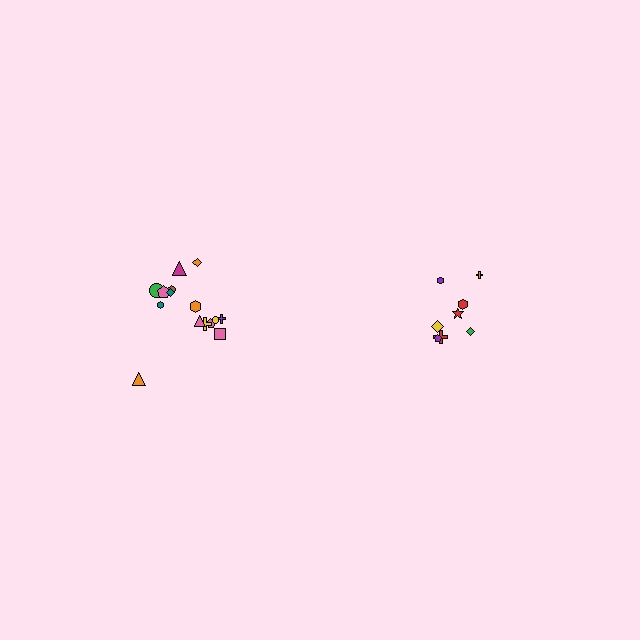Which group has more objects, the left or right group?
The left group.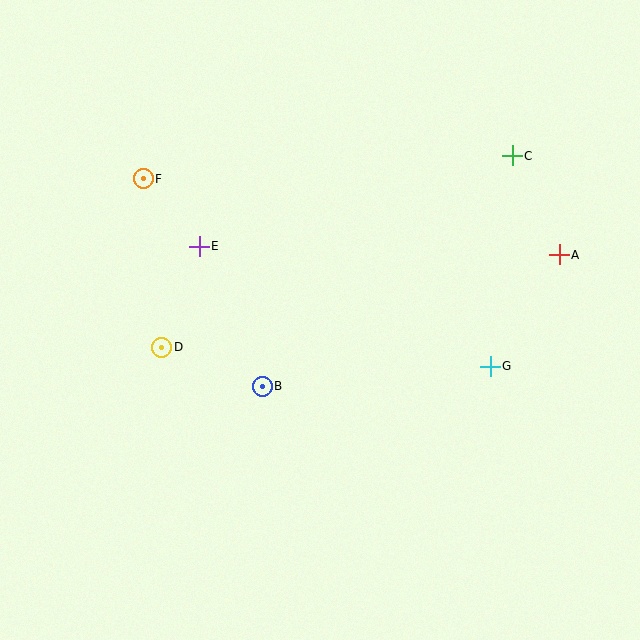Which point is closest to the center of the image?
Point B at (262, 386) is closest to the center.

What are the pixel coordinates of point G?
Point G is at (490, 366).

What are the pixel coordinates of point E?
Point E is at (199, 246).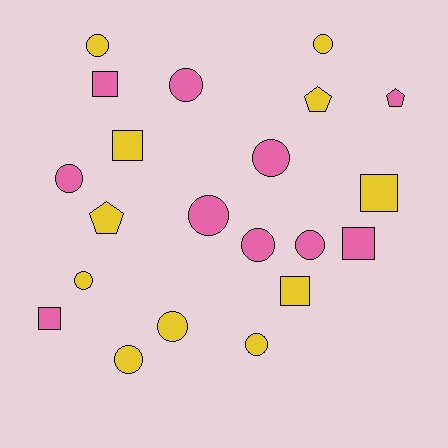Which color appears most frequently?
Yellow, with 11 objects.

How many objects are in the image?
There are 21 objects.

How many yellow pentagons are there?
There are 2 yellow pentagons.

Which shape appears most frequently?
Circle, with 12 objects.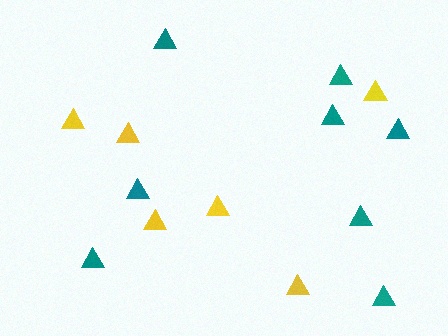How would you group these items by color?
There are 2 groups: one group of yellow triangles (6) and one group of teal triangles (8).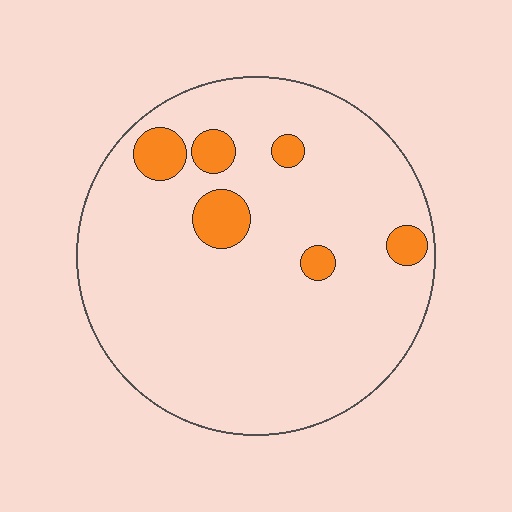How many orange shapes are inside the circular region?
6.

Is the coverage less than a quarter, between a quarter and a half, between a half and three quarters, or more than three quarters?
Less than a quarter.